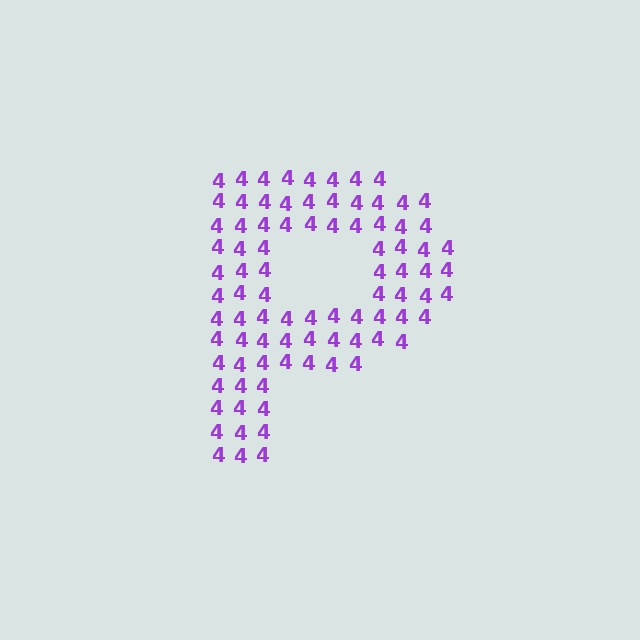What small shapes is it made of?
It is made of small digit 4's.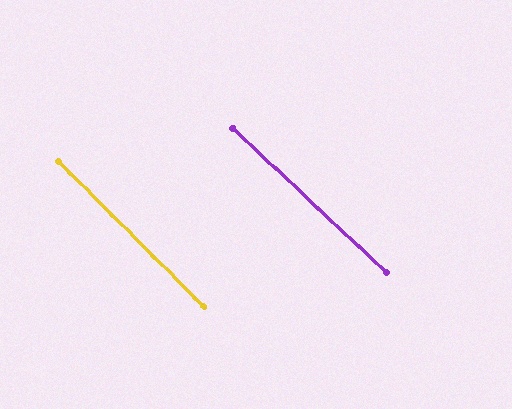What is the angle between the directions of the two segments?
Approximately 2 degrees.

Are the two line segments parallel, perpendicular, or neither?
Parallel — their directions differ by only 1.9°.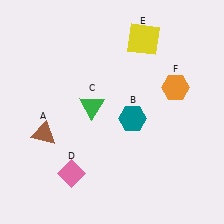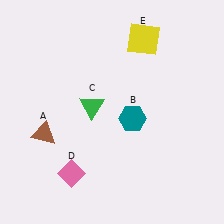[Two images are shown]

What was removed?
The orange hexagon (F) was removed in Image 2.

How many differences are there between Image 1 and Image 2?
There is 1 difference between the two images.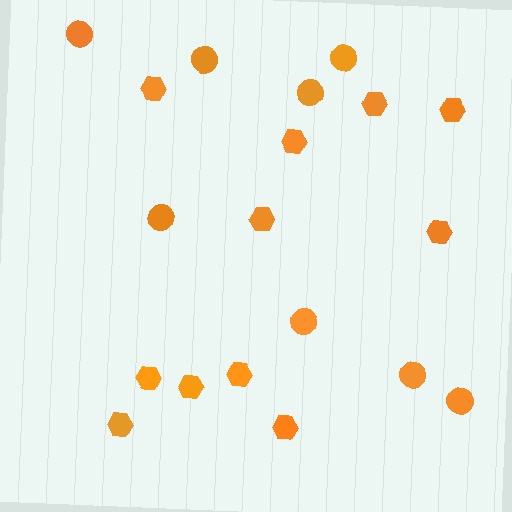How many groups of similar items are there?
There are 2 groups: one group of hexagons (11) and one group of circles (8).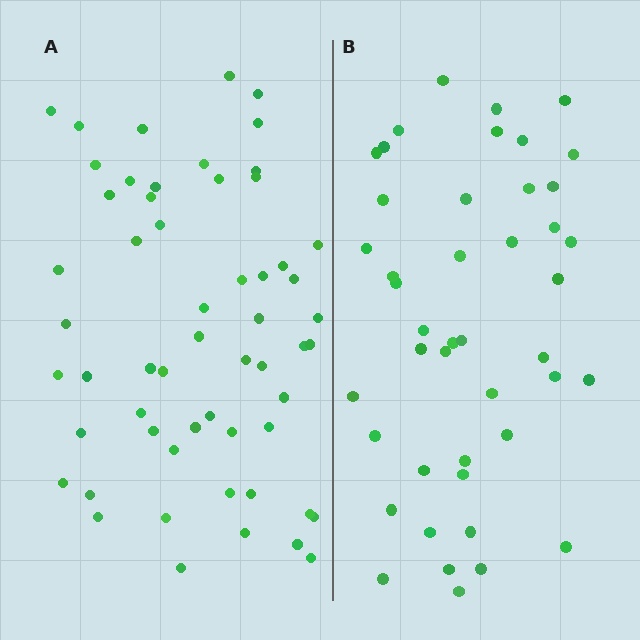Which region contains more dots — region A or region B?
Region A (the left region) has more dots.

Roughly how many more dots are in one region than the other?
Region A has approximately 15 more dots than region B.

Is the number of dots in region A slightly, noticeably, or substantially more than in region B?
Region A has noticeably more, but not dramatically so. The ratio is roughly 1.3 to 1.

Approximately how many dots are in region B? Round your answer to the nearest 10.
About 40 dots. (The exact count is 44, which rounds to 40.)